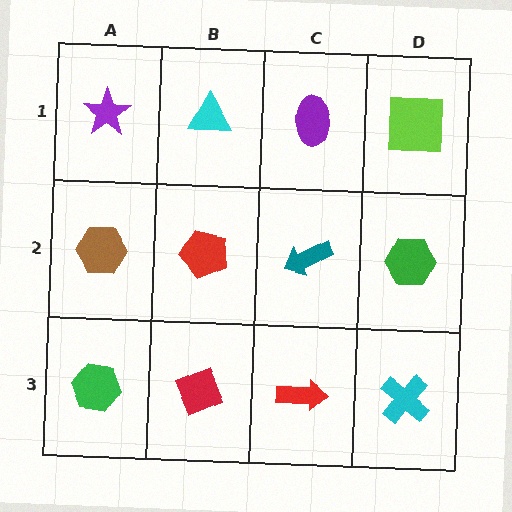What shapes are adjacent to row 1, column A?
A brown hexagon (row 2, column A), a cyan triangle (row 1, column B).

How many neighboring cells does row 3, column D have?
2.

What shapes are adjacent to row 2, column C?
A purple ellipse (row 1, column C), a red arrow (row 3, column C), a red pentagon (row 2, column B), a green hexagon (row 2, column D).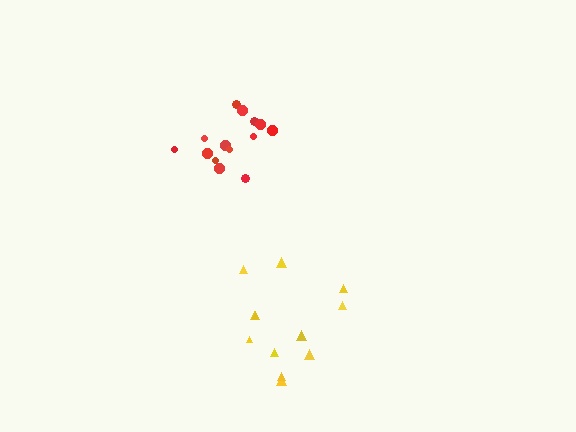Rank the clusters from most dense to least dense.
red, yellow.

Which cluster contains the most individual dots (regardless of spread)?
Red (14).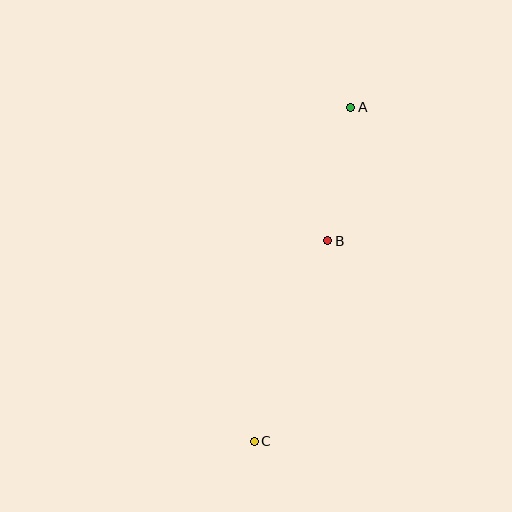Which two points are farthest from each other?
Points A and C are farthest from each other.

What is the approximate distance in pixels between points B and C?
The distance between B and C is approximately 214 pixels.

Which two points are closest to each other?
Points A and B are closest to each other.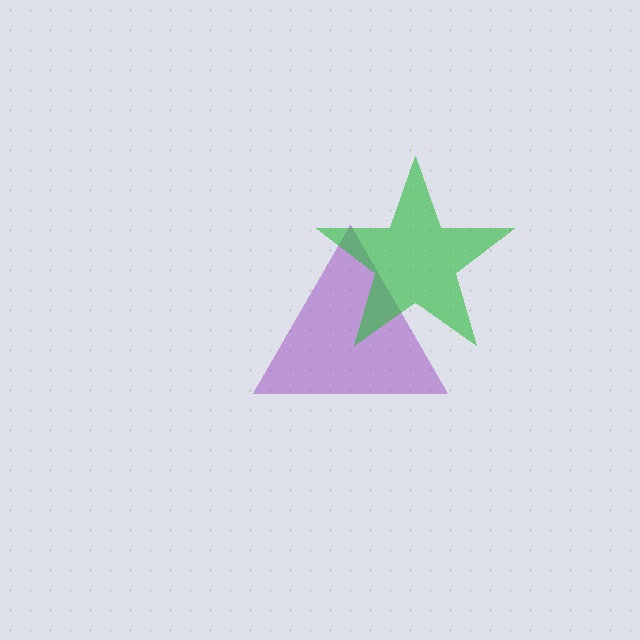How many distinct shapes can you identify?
There are 2 distinct shapes: a purple triangle, a green star.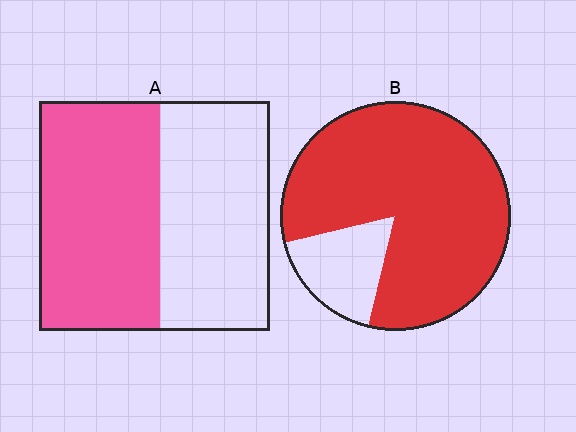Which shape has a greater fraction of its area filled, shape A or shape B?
Shape B.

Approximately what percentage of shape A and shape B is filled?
A is approximately 50% and B is approximately 85%.